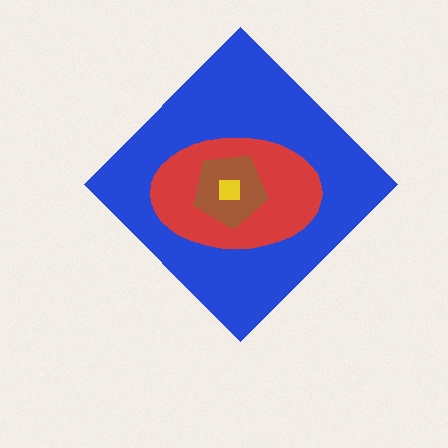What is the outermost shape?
The blue diamond.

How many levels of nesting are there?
4.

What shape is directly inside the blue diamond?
The red ellipse.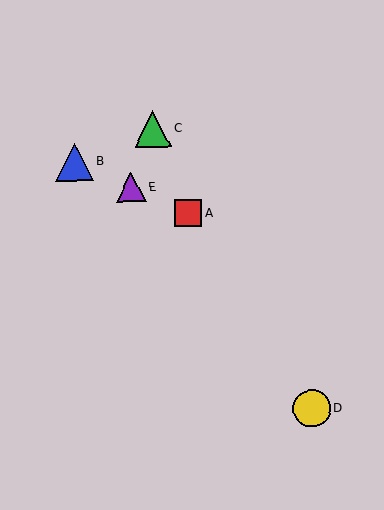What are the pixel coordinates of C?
Object C is at (153, 129).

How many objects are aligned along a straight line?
3 objects (A, B, E) are aligned along a straight line.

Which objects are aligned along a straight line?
Objects A, B, E are aligned along a straight line.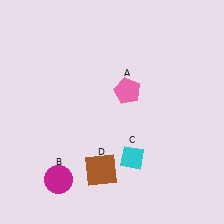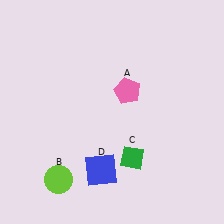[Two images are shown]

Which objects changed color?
B changed from magenta to lime. C changed from cyan to green. D changed from brown to blue.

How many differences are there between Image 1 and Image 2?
There are 3 differences between the two images.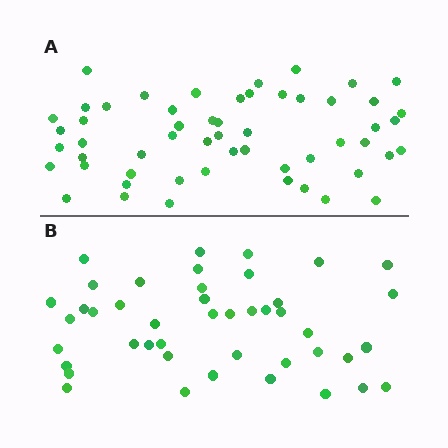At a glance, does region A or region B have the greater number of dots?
Region A (the top region) has more dots.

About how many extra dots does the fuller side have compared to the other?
Region A has roughly 12 or so more dots than region B.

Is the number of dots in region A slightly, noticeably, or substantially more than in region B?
Region A has noticeably more, but not dramatically so. The ratio is roughly 1.2 to 1.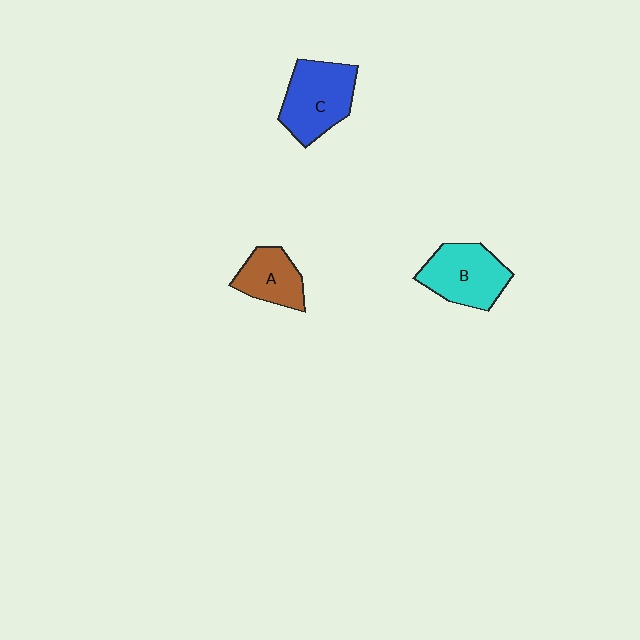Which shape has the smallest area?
Shape A (brown).